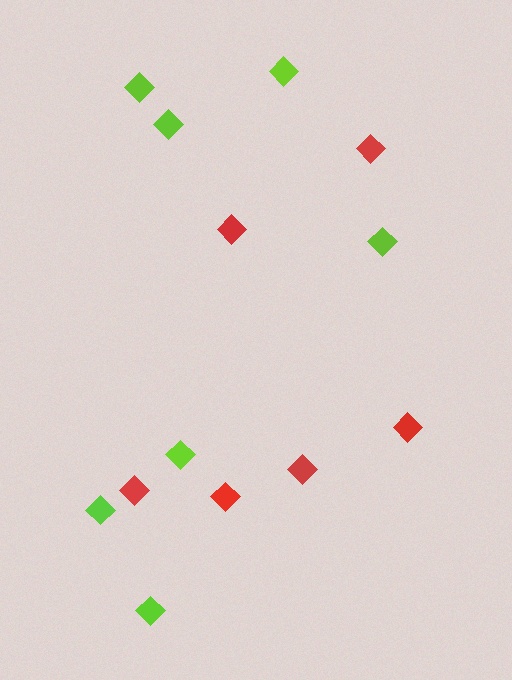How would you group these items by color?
There are 2 groups: one group of lime diamonds (7) and one group of red diamonds (6).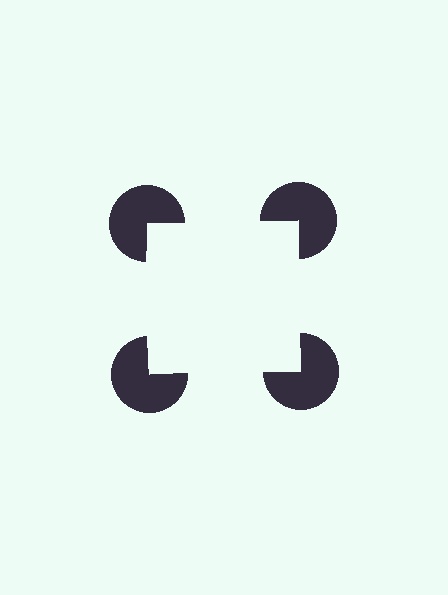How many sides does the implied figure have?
4 sides.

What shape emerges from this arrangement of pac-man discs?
An illusory square — its edges are inferred from the aligned wedge cuts in the pac-man discs, not physically drawn.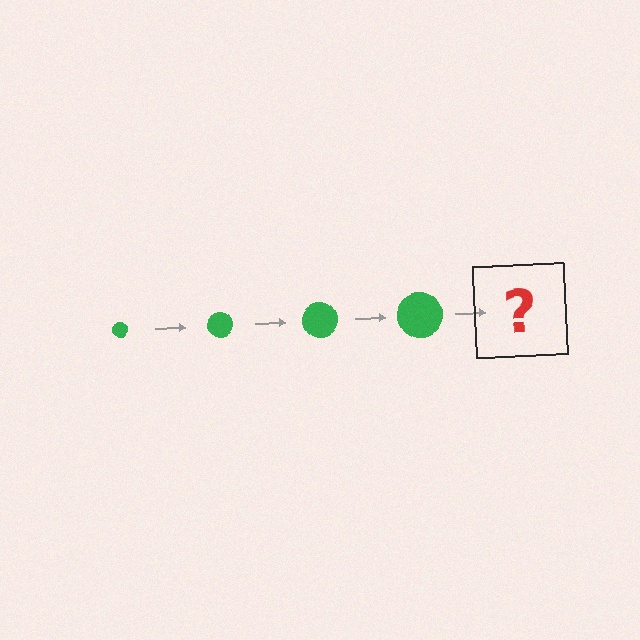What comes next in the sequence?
The next element should be a green circle, larger than the previous one.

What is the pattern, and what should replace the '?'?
The pattern is that the circle gets progressively larger each step. The '?' should be a green circle, larger than the previous one.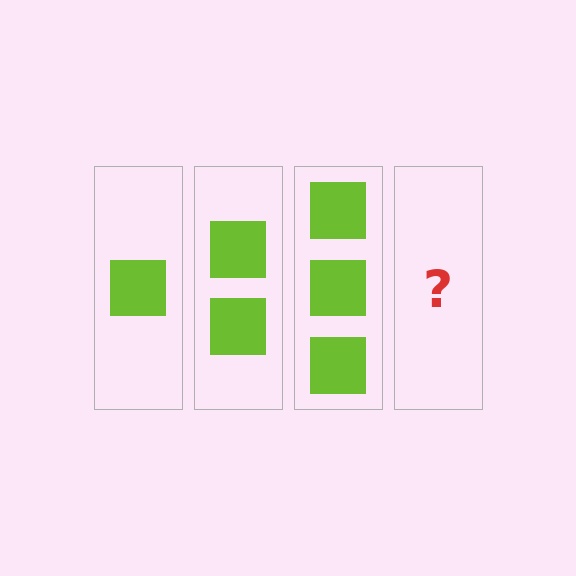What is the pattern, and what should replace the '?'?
The pattern is that each step adds one more square. The '?' should be 4 squares.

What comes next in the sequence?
The next element should be 4 squares.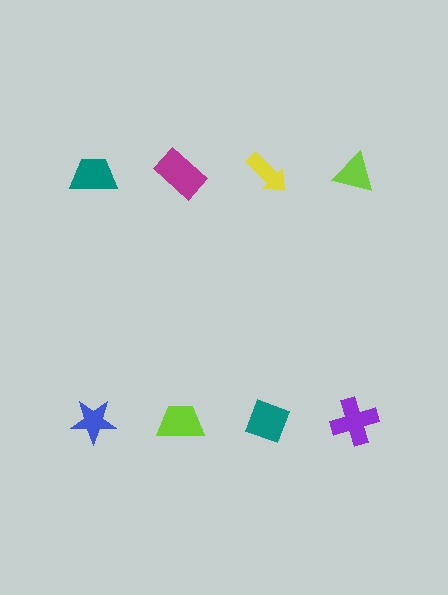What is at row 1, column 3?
A yellow arrow.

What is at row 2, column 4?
A purple cross.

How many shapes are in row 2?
4 shapes.